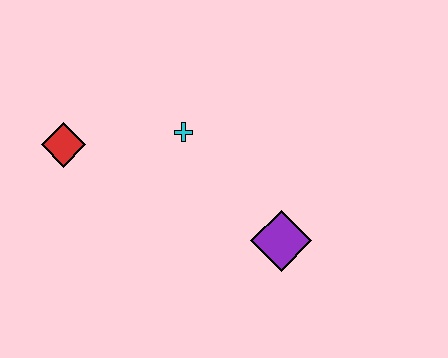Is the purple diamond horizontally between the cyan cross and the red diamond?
No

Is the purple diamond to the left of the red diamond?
No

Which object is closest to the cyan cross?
The red diamond is closest to the cyan cross.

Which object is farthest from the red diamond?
The purple diamond is farthest from the red diamond.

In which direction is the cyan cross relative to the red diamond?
The cyan cross is to the right of the red diamond.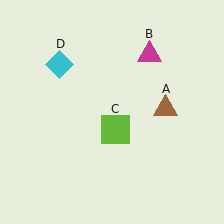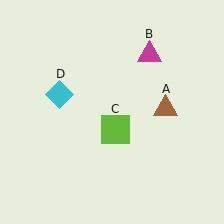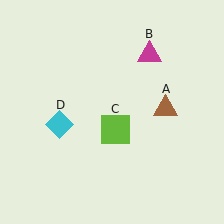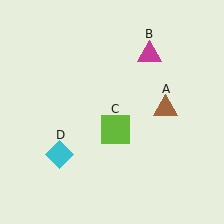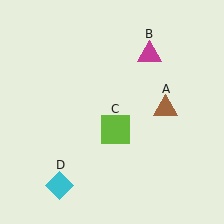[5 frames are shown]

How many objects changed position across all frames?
1 object changed position: cyan diamond (object D).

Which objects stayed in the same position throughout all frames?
Brown triangle (object A) and magenta triangle (object B) and lime square (object C) remained stationary.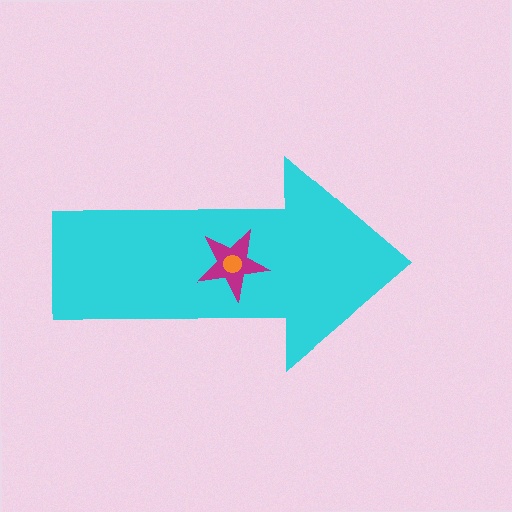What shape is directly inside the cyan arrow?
The magenta star.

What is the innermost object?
The orange circle.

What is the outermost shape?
The cyan arrow.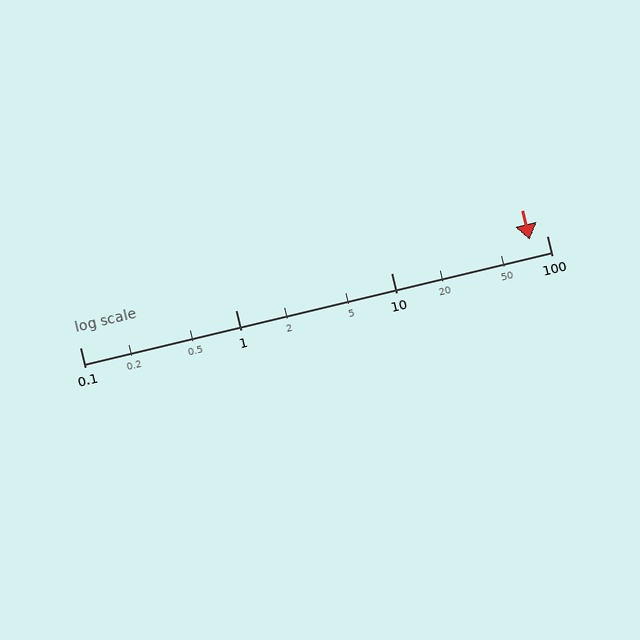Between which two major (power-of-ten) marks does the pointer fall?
The pointer is between 10 and 100.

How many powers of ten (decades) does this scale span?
The scale spans 3 decades, from 0.1 to 100.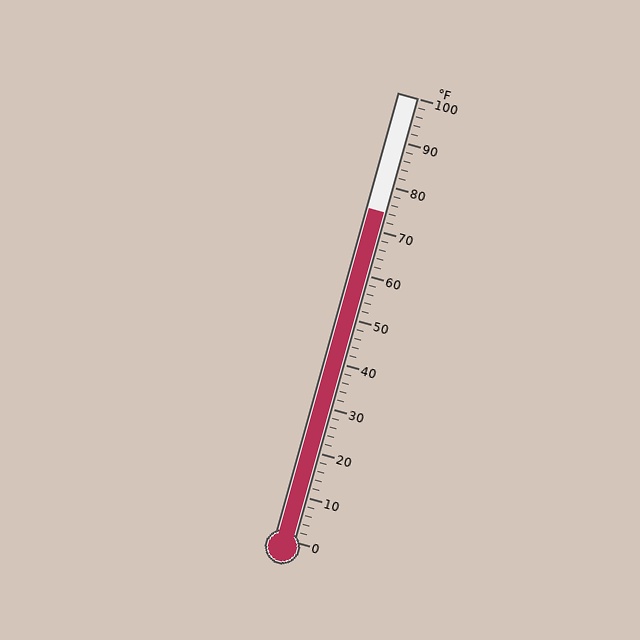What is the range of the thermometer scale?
The thermometer scale ranges from 0°F to 100°F.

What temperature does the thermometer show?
The thermometer shows approximately 74°F.